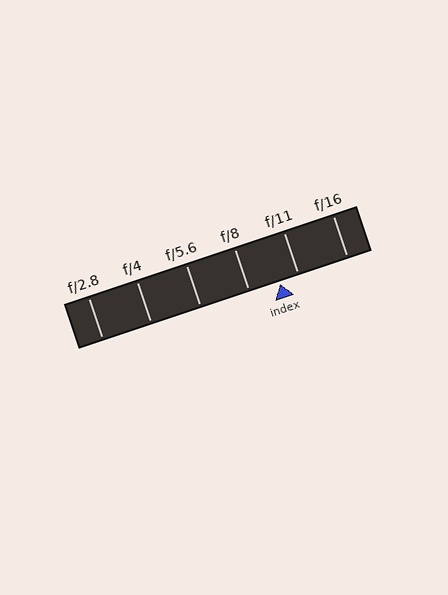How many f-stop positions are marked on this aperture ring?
There are 6 f-stop positions marked.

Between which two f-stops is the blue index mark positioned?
The index mark is between f/8 and f/11.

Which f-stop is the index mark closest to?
The index mark is closest to f/11.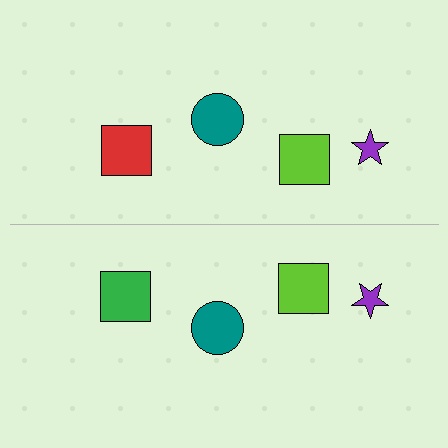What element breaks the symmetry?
The green square on the bottom side breaks the symmetry — its mirror counterpart is red.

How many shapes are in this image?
There are 8 shapes in this image.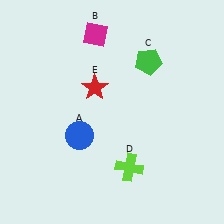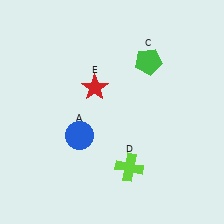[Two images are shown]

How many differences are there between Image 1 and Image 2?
There is 1 difference between the two images.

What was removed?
The magenta diamond (B) was removed in Image 2.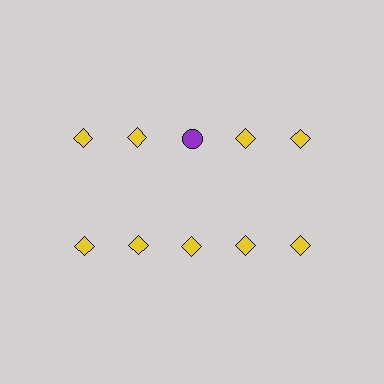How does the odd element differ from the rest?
It differs in both color (purple instead of yellow) and shape (circle instead of diamond).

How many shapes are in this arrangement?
There are 10 shapes arranged in a grid pattern.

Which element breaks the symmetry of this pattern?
The purple circle in the top row, center column breaks the symmetry. All other shapes are yellow diamonds.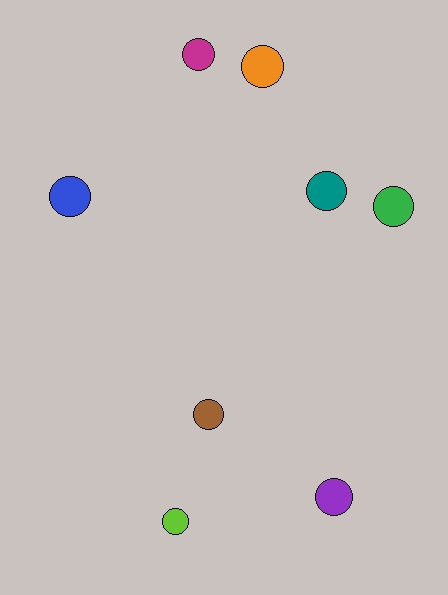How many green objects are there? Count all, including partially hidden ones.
There is 1 green object.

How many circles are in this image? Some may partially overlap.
There are 8 circles.